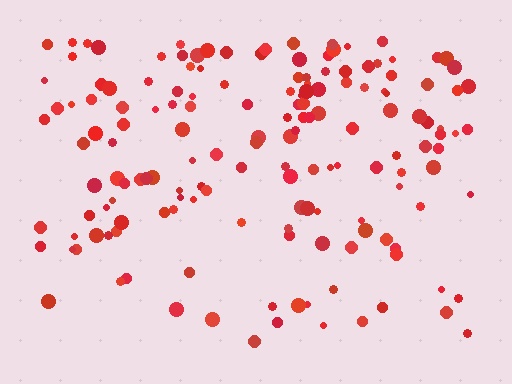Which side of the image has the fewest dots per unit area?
The bottom.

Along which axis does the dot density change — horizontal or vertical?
Vertical.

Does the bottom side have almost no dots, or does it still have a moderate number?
Still a moderate number, just noticeably fewer than the top.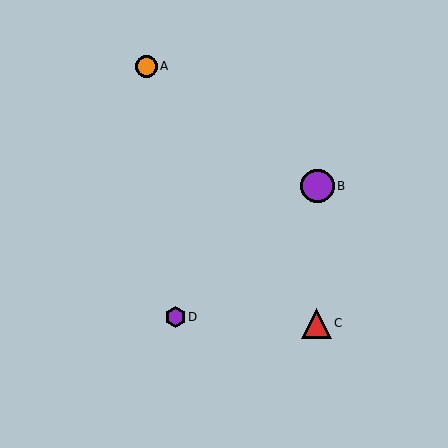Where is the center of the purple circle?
The center of the purple circle is at (317, 186).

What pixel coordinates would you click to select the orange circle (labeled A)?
Click at (146, 66) to select the orange circle A.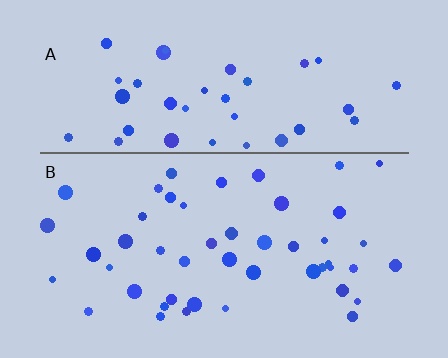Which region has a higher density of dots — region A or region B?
B (the bottom).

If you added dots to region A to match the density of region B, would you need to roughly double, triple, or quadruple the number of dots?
Approximately double.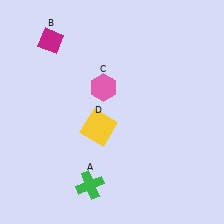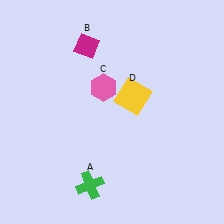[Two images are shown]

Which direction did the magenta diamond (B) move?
The magenta diamond (B) moved right.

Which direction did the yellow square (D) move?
The yellow square (D) moved right.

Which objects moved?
The objects that moved are: the magenta diamond (B), the yellow square (D).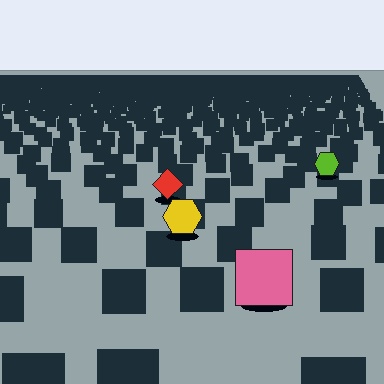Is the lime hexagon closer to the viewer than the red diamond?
No. The red diamond is closer — you can tell from the texture gradient: the ground texture is coarser near it.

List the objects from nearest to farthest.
From nearest to farthest: the pink square, the yellow hexagon, the red diamond, the lime hexagon.